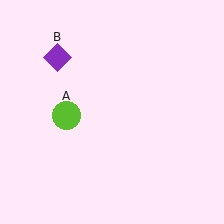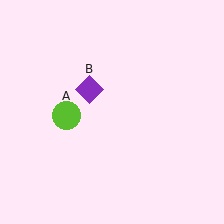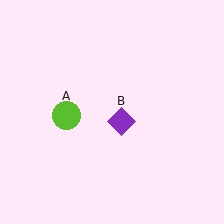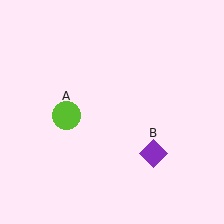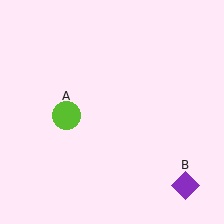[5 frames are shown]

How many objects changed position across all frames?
1 object changed position: purple diamond (object B).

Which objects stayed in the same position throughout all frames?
Lime circle (object A) remained stationary.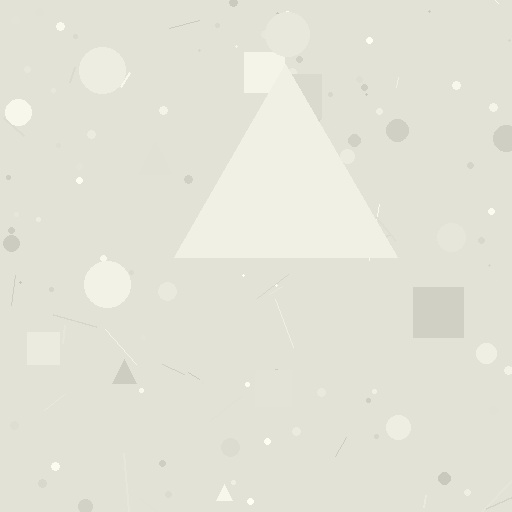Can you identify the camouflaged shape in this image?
The camouflaged shape is a triangle.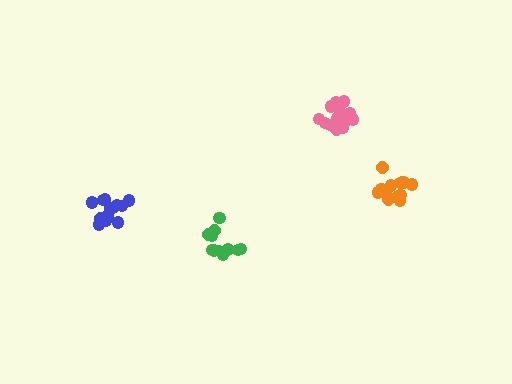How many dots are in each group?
Group 1: 13 dots, Group 2: 14 dots, Group 3: 13 dots, Group 4: 11 dots (51 total).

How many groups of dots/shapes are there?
There are 4 groups.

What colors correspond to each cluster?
The clusters are colored: orange, pink, blue, green.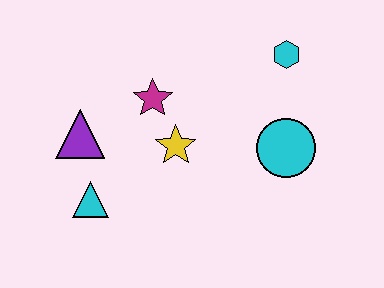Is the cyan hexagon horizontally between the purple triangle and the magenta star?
No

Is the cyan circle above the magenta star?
No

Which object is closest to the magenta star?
The yellow star is closest to the magenta star.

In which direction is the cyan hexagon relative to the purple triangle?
The cyan hexagon is to the right of the purple triangle.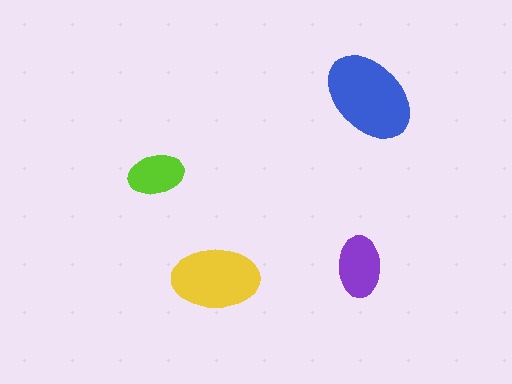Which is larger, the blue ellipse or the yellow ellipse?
The blue one.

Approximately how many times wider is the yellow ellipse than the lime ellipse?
About 1.5 times wider.